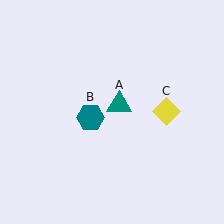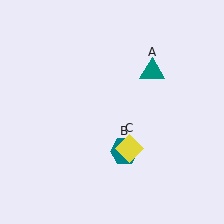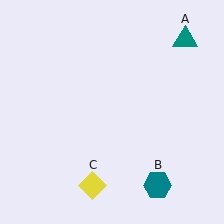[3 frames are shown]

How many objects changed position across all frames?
3 objects changed position: teal triangle (object A), teal hexagon (object B), yellow diamond (object C).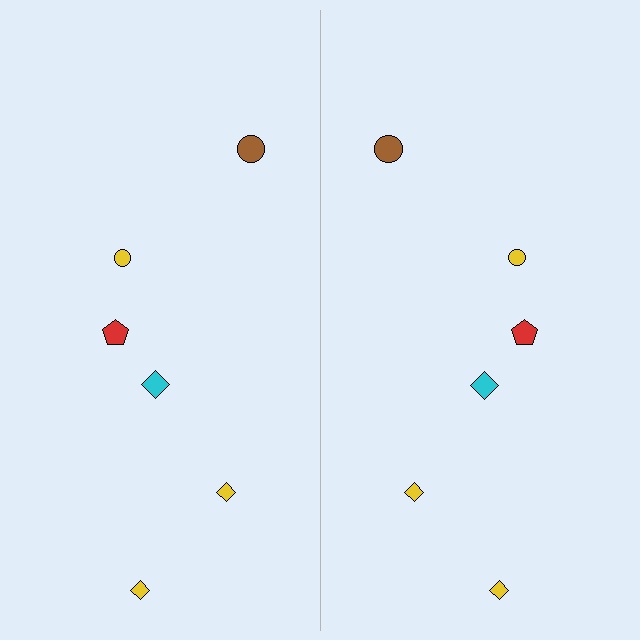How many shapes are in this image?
There are 12 shapes in this image.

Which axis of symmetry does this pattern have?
The pattern has a vertical axis of symmetry running through the center of the image.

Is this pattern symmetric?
Yes, this pattern has bilateral (reflection) symmetry.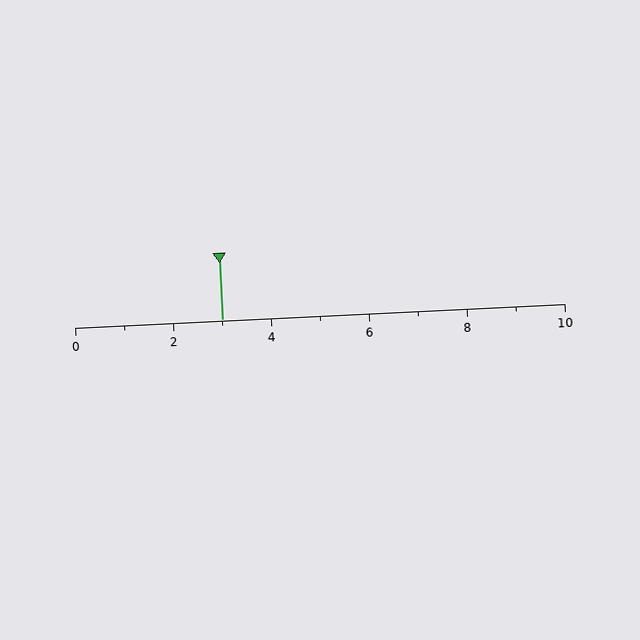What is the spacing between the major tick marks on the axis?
The major ticks are spaced 2 apart.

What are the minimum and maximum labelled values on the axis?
The axis runs from 0 to 10.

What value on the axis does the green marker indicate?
The marker indicates approximately 3.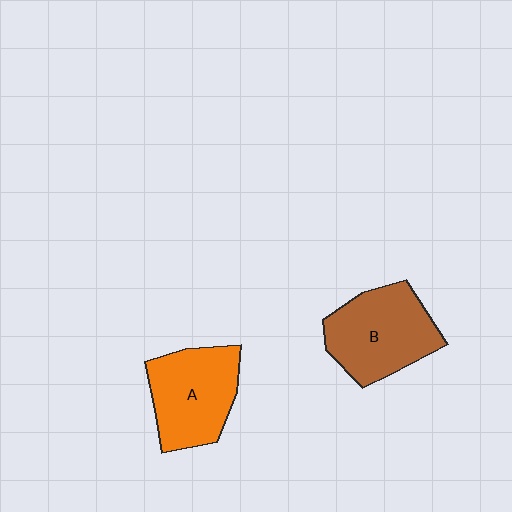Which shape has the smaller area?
Shape A (orange).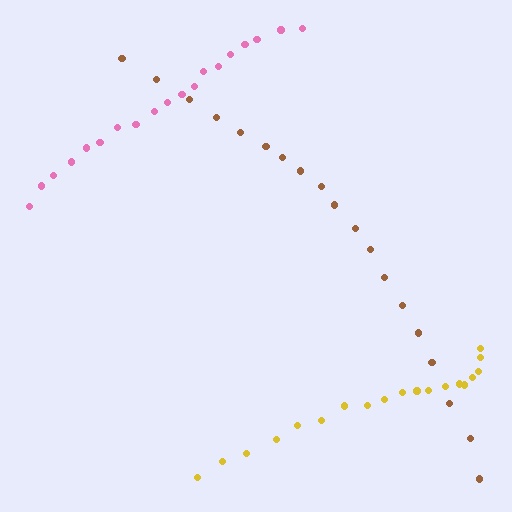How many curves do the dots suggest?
There are 3 distinct paths.